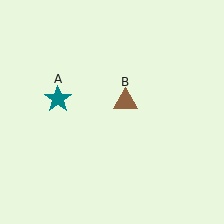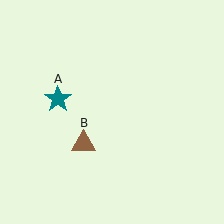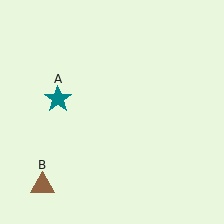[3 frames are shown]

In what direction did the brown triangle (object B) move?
The brown triangle (object B) moved down and to the left.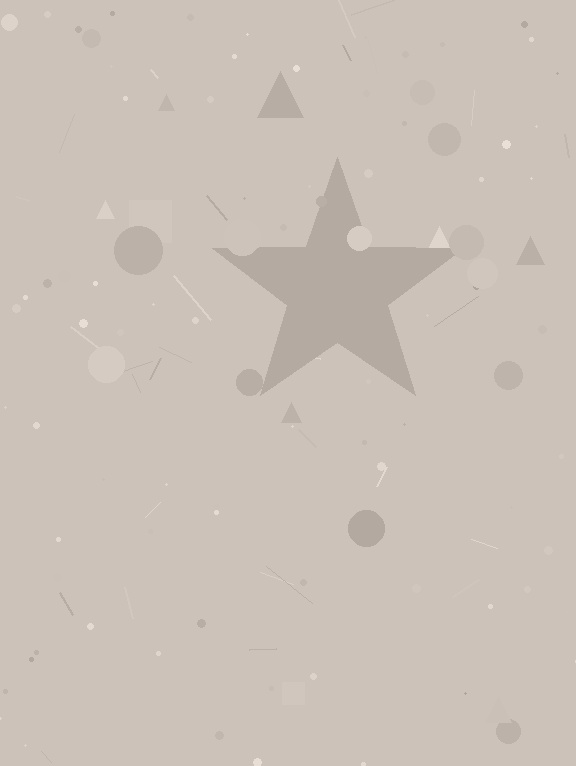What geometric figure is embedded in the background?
A star is embedded in the background.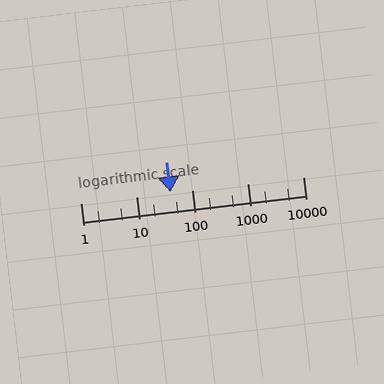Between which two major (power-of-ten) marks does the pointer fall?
The pointer is between 10 and 100.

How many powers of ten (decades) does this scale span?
The scale spans 4 decades, from 1 to 10000.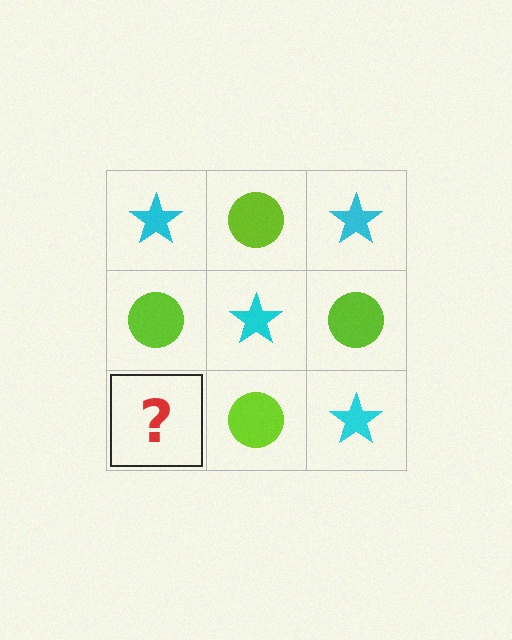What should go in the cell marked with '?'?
The missing cell should contain a cyan star.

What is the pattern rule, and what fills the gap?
The rule is that it alternates cyan star and lime circle in a checkerboard pattern. The gap should be filled with a cyan star.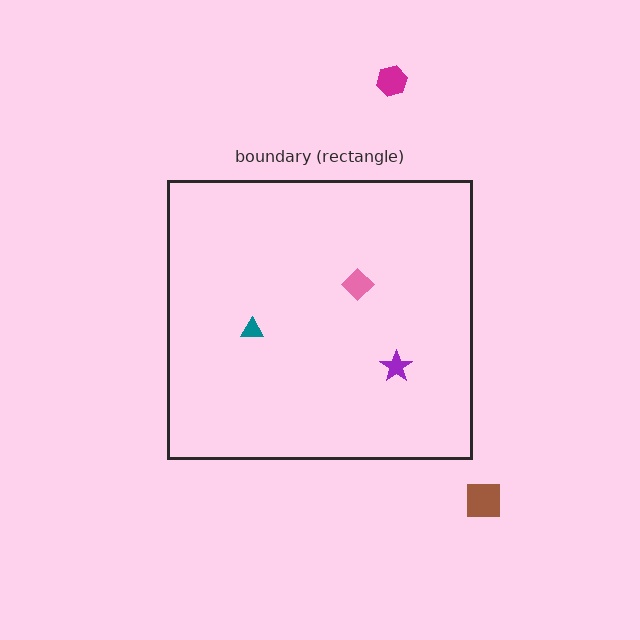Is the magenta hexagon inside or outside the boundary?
Outside.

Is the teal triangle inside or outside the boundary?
Inside.